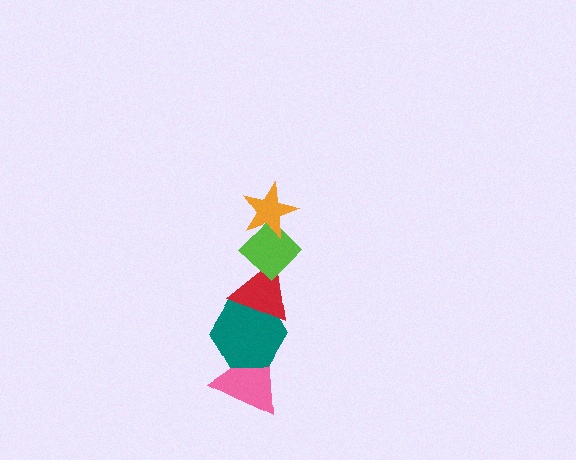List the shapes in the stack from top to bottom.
From top to bottom: the orange star, the lime diamond, the red triangle, the teal hexagon, the pink triangle.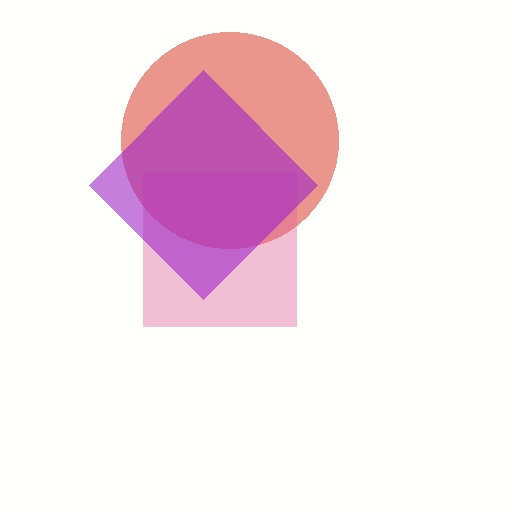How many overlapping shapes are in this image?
There are 3 overlapping shapes in the image.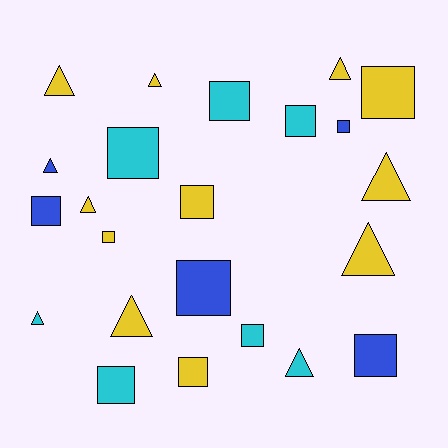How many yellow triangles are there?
There are 7 yellow triangles.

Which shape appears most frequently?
Square, with 13 objects.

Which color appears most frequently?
Yellow, with 11 objects.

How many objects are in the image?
There are 23 objects.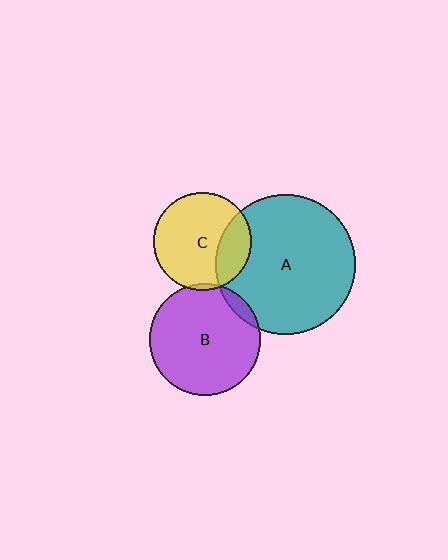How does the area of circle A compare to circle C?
Approximately 2.0 times.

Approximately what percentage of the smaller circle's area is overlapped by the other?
Approximately 5%.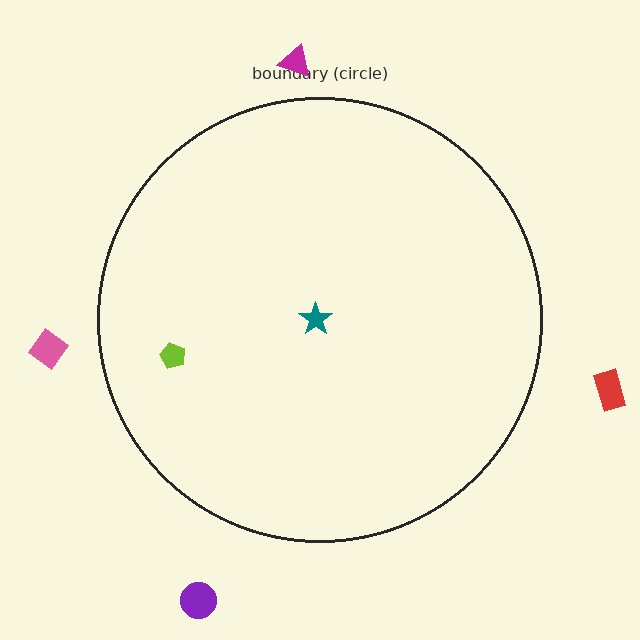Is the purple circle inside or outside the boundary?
Outside.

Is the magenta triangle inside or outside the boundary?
Outside.